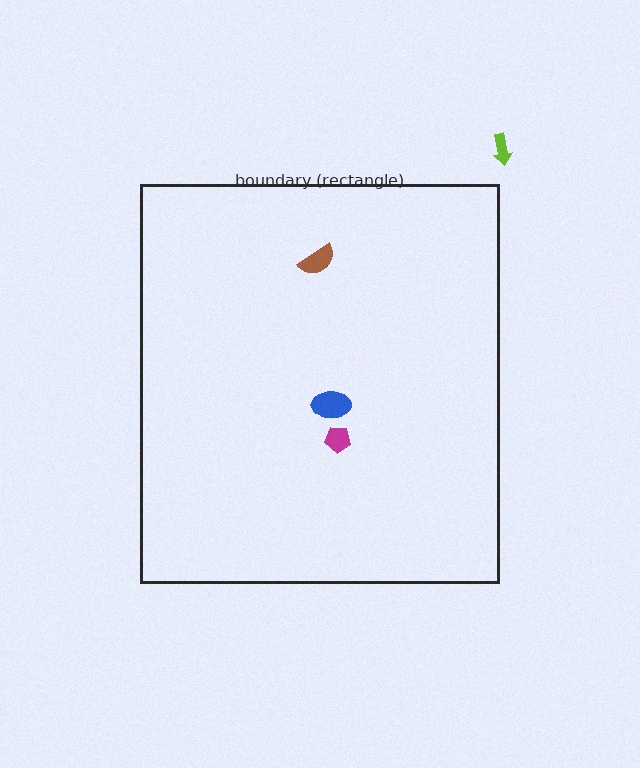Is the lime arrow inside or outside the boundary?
Outside.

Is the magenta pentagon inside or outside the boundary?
Inside.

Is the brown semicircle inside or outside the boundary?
Inside.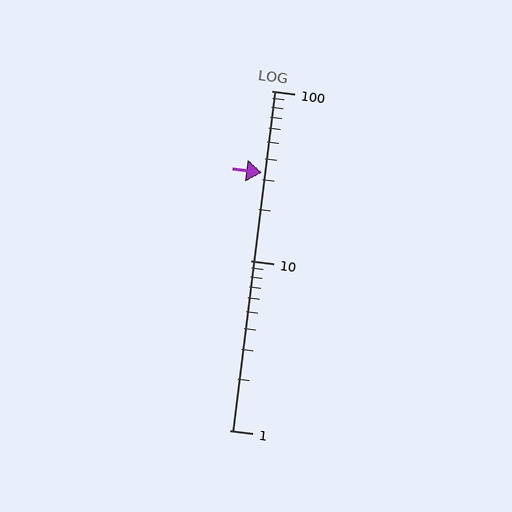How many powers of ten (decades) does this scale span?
The scale spans 2 decades, from 1 to 100.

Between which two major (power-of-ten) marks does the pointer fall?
The pointer is between 10 and 100.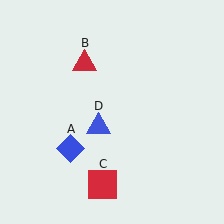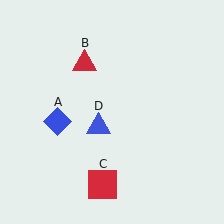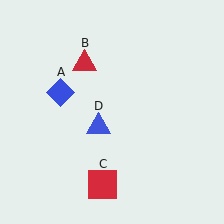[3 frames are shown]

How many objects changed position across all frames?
1 object changed position: blue diamond (object A).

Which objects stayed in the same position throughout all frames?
Red triangle (object B) and red square (object C) and blue triangle (object D) remained stationary.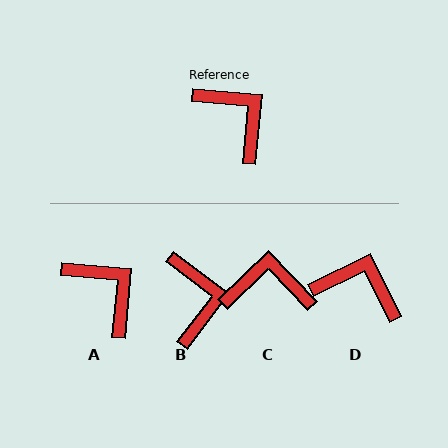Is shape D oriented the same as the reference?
No, it is off by about 31 degrees.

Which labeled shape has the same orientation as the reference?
A.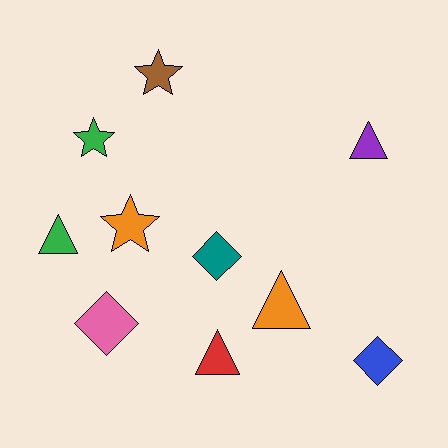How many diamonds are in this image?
There are 3 diamonds.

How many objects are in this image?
There are 10 objects.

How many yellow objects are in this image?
There are no yellow objects.